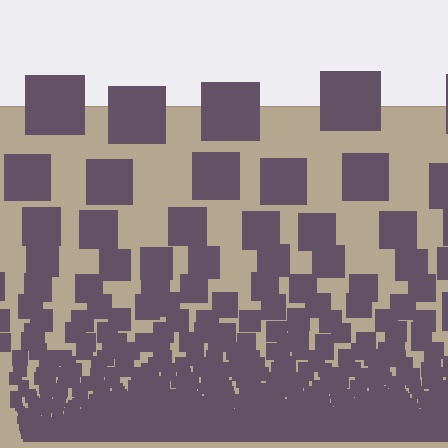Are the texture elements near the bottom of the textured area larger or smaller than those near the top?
Smaller. The gradient is inverted — elements near the bottom are smaller and denser.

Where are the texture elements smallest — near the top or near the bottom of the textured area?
Near the bottom.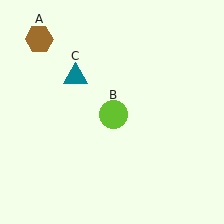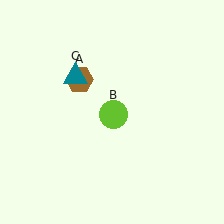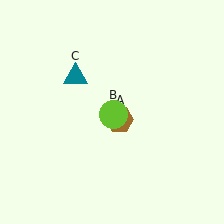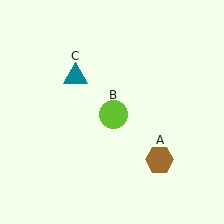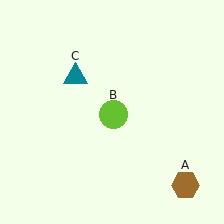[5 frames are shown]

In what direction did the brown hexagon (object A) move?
The brown hexagon (object A) moved down and to the right.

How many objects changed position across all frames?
1 object changed position: brown hexagon (object A).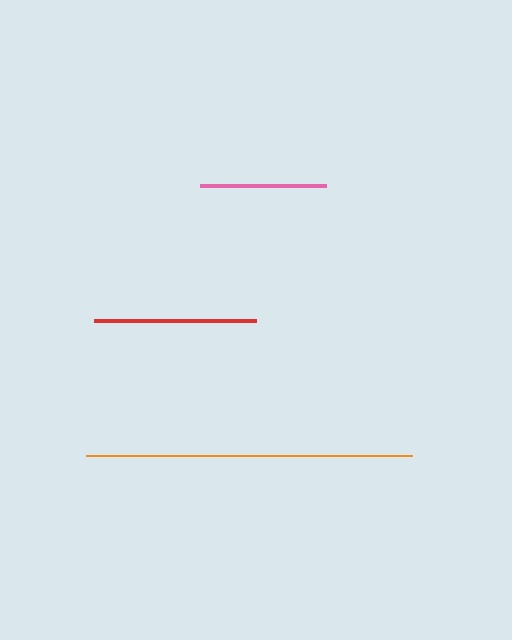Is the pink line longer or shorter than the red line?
The red line is longer than the pink line.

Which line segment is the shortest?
The pink line is the shortest at approximately 125 pixels.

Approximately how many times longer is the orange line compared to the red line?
The orange line is approximately 2.0 times the length of the red line.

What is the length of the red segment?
The red segment is approximately 162 pixels long.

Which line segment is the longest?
The orange line is the longest at approximately 326 pixels.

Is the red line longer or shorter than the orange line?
The orange line is longer than the red line.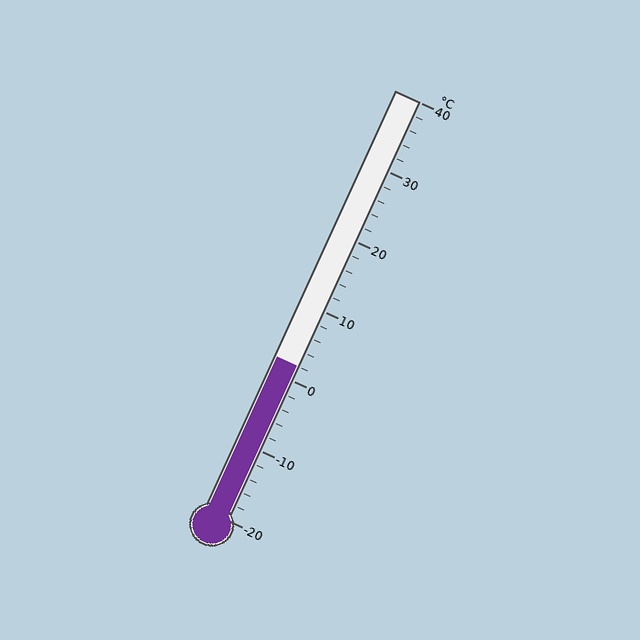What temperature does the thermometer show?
The thermometer shows approximately 2°C.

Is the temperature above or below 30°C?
The temperature is below 30°C.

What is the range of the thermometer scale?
The thermometer scale ranges from -20°C to 40°C.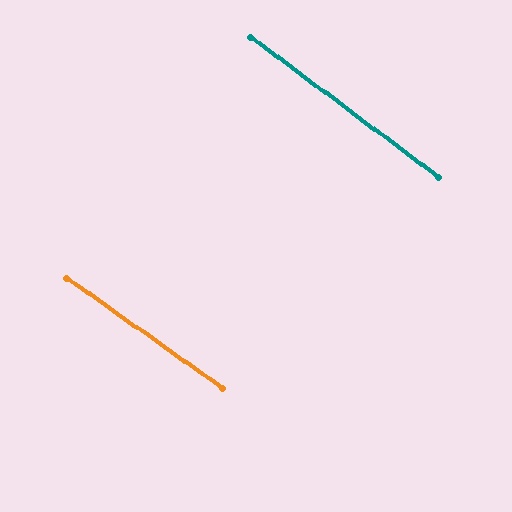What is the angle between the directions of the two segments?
Approximately 2 degrees.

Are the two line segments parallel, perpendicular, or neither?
Parallel — their directions differ by only 1.7°.